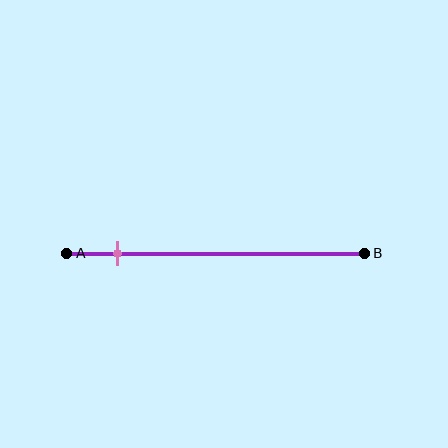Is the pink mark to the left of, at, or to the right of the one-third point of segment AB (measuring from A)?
The pink mark is to the left of the one-third point of segment AB.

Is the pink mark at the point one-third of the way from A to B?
No, the mark is at about 15% from A, not at the 33% one-third point.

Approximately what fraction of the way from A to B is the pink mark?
The pink mark is approximately 15% of the way from A to B.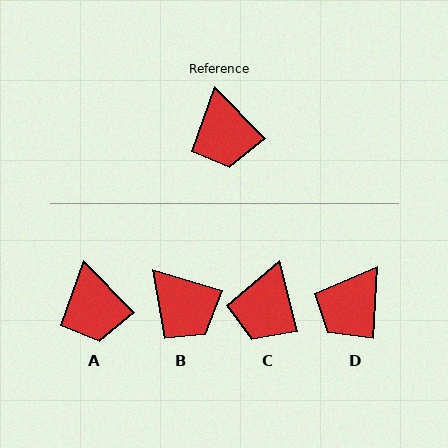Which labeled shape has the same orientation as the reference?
A.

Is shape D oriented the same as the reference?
No, it is off by about 48 degrees.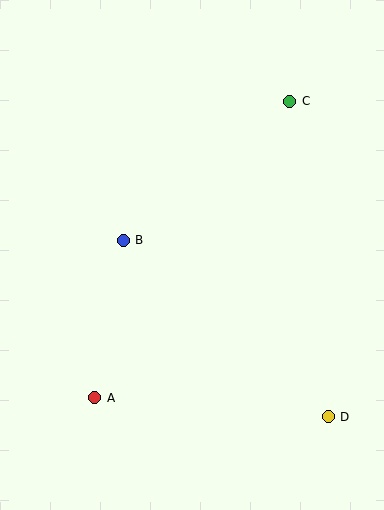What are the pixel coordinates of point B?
Point B is at (123, 240).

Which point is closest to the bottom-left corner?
Point A is closest to the bottom-left corner.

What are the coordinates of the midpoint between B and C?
The midpoint between B and C is at (207, 171).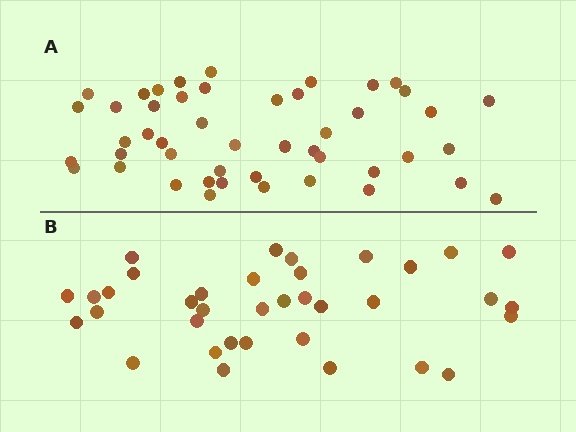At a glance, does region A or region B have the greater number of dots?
Region A (the top region) has more dots.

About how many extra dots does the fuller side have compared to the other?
Region A has roughly 12 or so more dots than region B.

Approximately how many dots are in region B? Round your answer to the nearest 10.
About 40 dots. (The exact count is 36, which rounds to 40.)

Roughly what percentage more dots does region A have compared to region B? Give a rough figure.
About 30% more.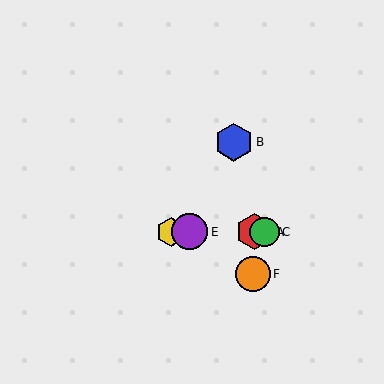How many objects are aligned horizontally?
4 objects (A, C, D, E) are aligned horizontally.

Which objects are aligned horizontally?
Objects A, C, D, E are aligned horizontally.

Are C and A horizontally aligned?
Yes, both are at y≈232.